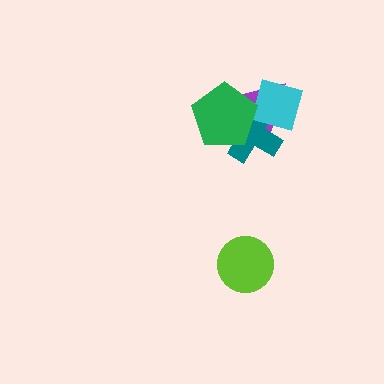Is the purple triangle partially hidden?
Yes, it is partially covered by another shape.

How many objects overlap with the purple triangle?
3 objects overlap with the purple triangle.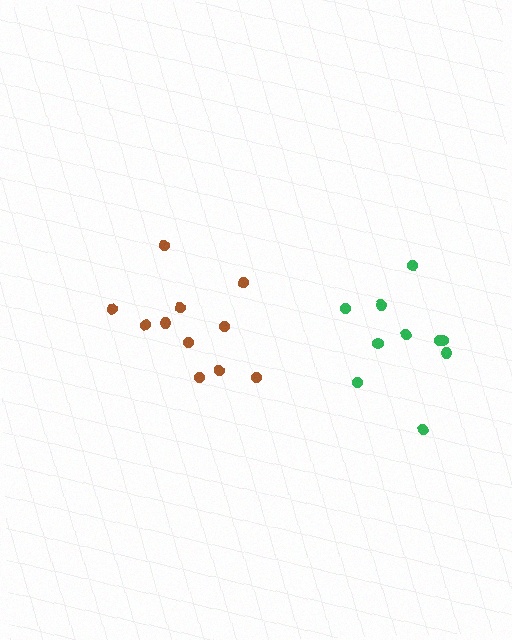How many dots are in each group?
Group 1: 11 dots, Group 2: 10 dots (21 total).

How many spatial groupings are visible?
There are 2 spatial groupings.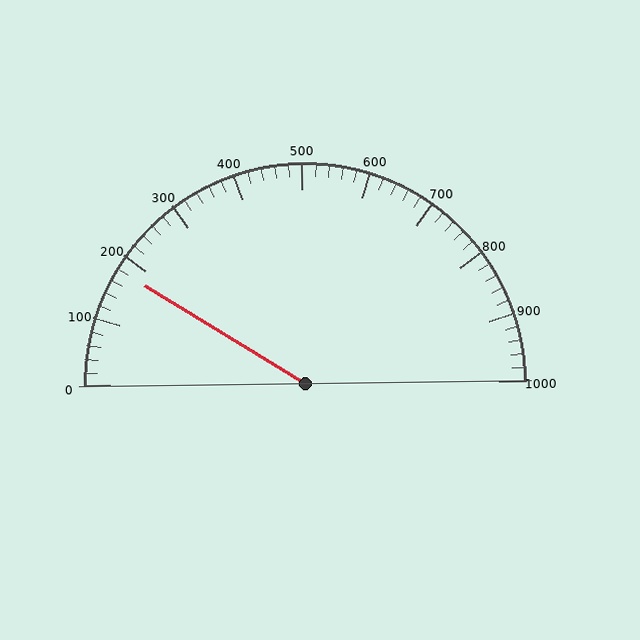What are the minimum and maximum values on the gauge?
The gauge ranges from 0 to 1000.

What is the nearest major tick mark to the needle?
The nearest major tick mark is 200.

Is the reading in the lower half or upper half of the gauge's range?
The reading is in the lower half of the range (0 to 1000).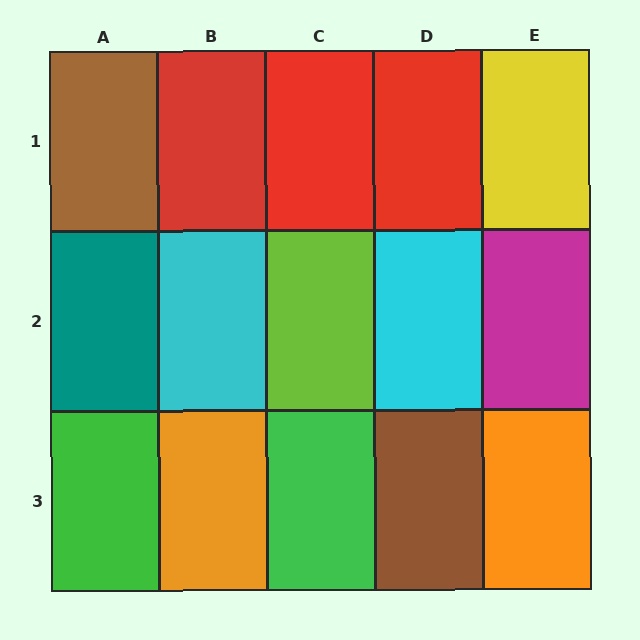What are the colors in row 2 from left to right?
Teal, cyan, lime, cyan, magenta.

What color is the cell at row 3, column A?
Green.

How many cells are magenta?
1 cell is magenta.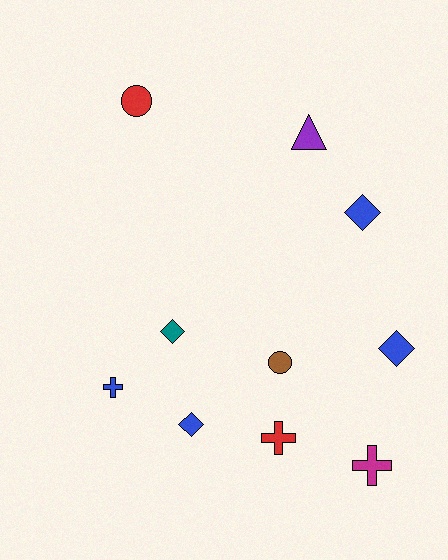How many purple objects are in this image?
There is 1 purple object.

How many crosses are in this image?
There are 3 crosses.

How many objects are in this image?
There are 10 objects.